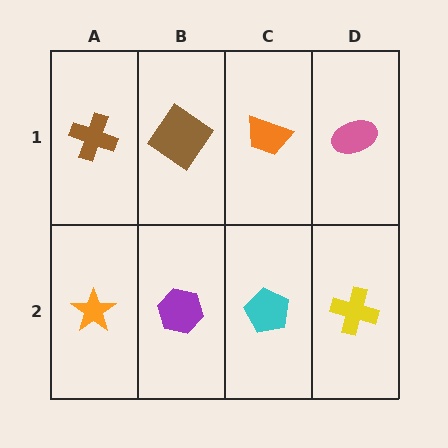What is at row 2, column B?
A purple hexagon.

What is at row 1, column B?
A brown diamond.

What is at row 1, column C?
An orange trapezoid.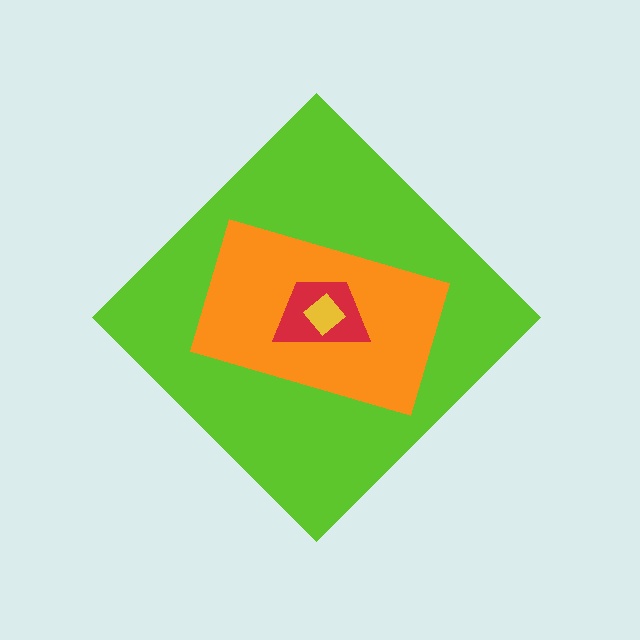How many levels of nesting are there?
4.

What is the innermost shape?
The yellow diamond.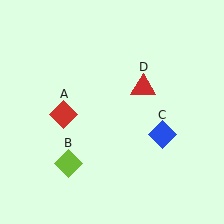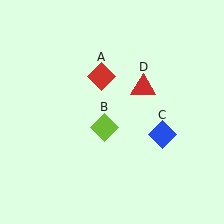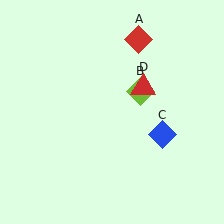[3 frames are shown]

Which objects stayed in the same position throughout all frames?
Blue diamond (object C) and red triangle (object D) remained stationary.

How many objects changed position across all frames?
2 objects changed position: red diamond (object A), lime diamond (object B).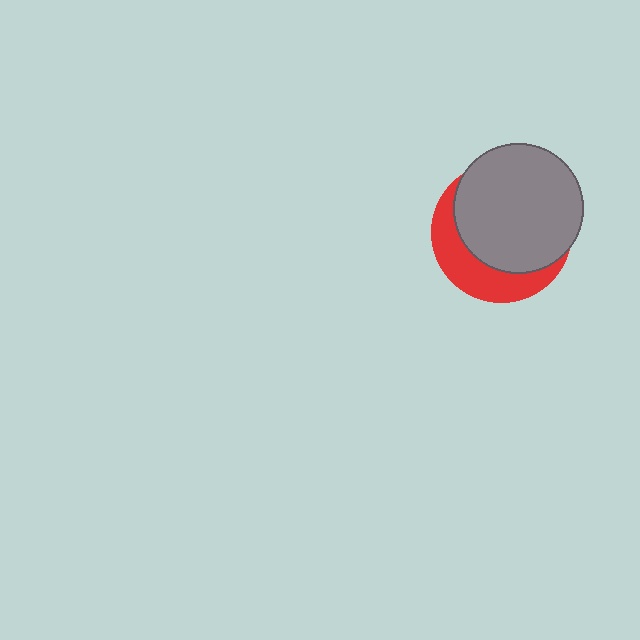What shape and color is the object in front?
The object in front is a gray circle.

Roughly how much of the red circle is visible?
A small part of it is visible (roughly 33%).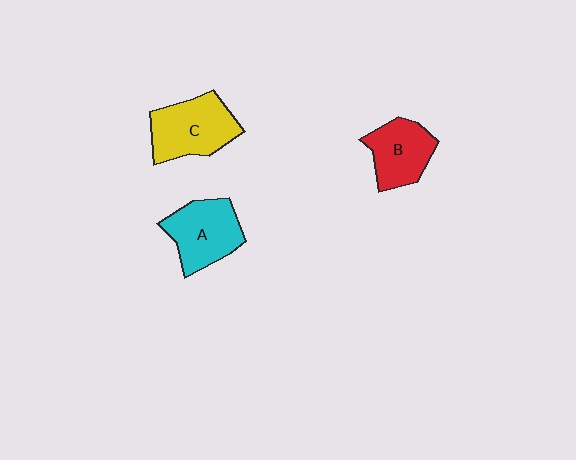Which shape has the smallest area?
Shape B (red).